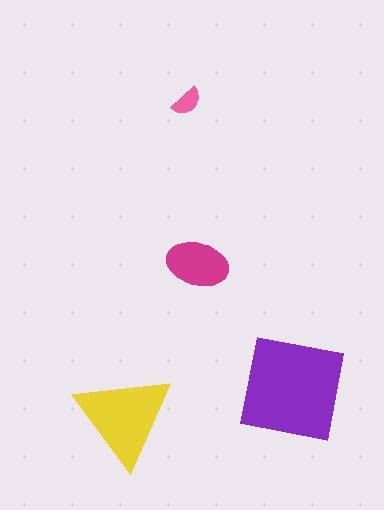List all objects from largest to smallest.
The purple square, the yellow triangle, the magenta ellipse, the pink semicircle.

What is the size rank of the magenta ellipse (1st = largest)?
3rd.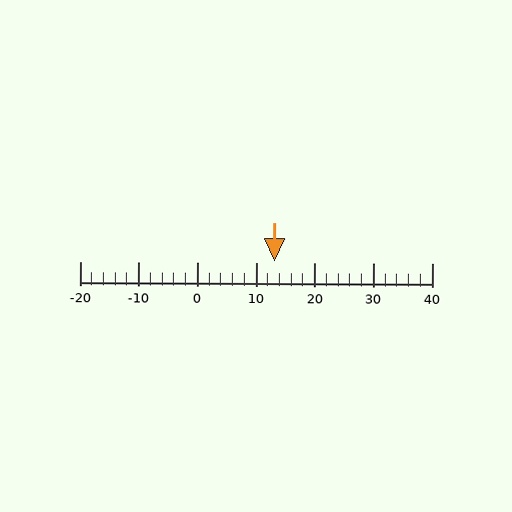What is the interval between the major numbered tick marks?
The major tick marks are spaced 10 units apart.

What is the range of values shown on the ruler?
The ruler shows values from -20 to 40.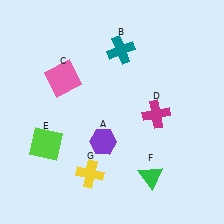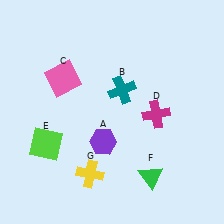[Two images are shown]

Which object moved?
The teal cross (B) moved down.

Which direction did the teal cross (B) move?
The teal cross (B) moved down.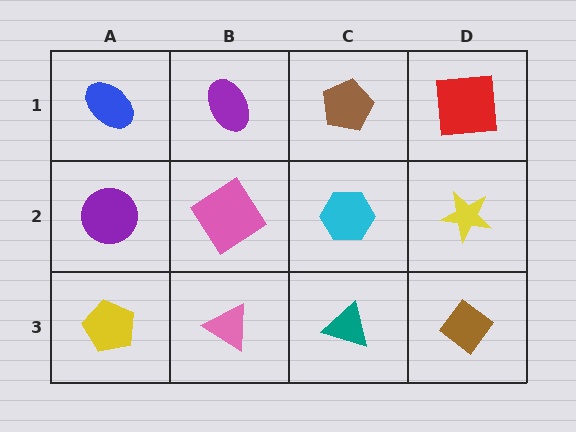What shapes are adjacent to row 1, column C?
A cyan hexagon (row 2, column C), a purple ellipse (row 1, column B), a red square (row 1, column D).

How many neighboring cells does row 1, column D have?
2.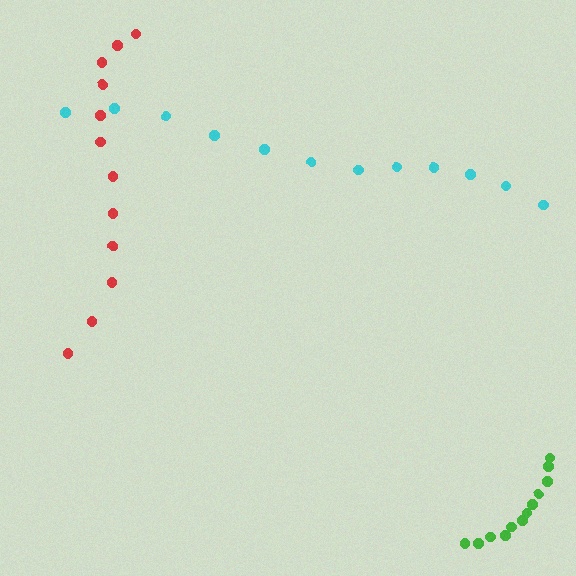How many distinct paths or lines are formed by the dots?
There are 3 distinct paths.